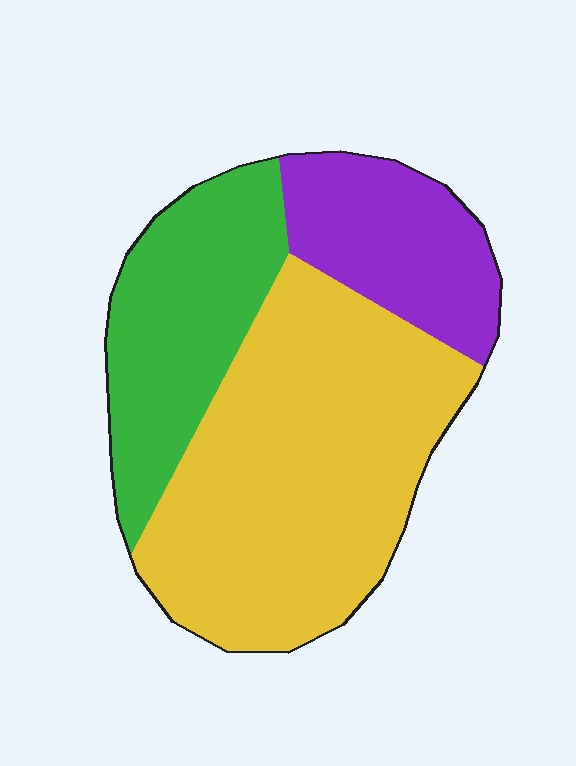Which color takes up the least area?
Purple, at roughly 20%.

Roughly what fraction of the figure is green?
Green covers 26% of the figure.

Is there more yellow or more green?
Yellow.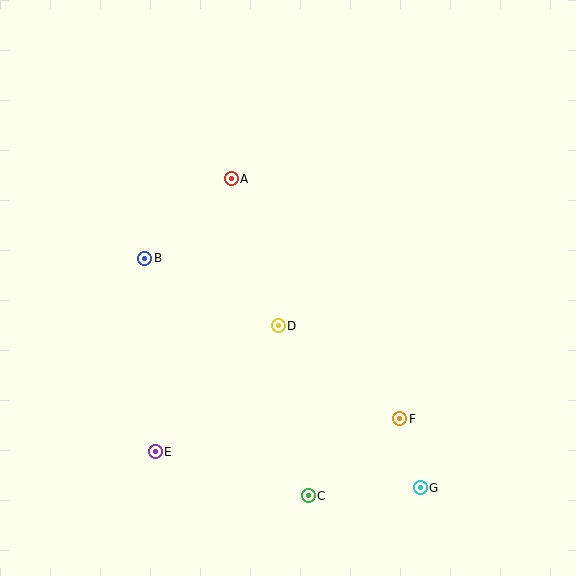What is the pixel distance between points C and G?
The distance between C and G is 112 pixels.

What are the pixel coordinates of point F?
Point F is at (400, 419).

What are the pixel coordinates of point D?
Point D is at (278, 326).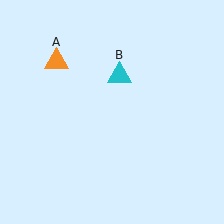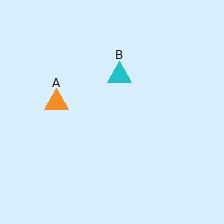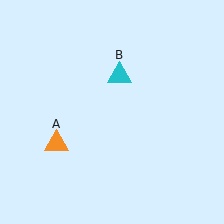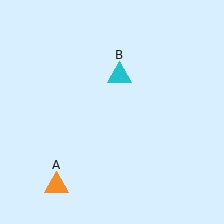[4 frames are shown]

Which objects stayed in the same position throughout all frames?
Cyan triangle (object B) remained stationary.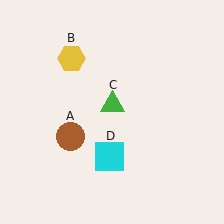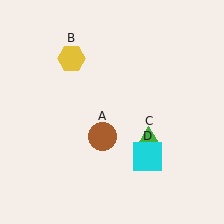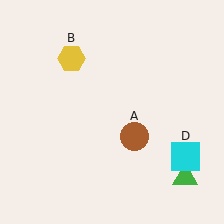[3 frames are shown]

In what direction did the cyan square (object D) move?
The cyan square (object D) moved right.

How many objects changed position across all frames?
3 objects changed position: brown circle (object A), green triangle (object C), cyan square (object D).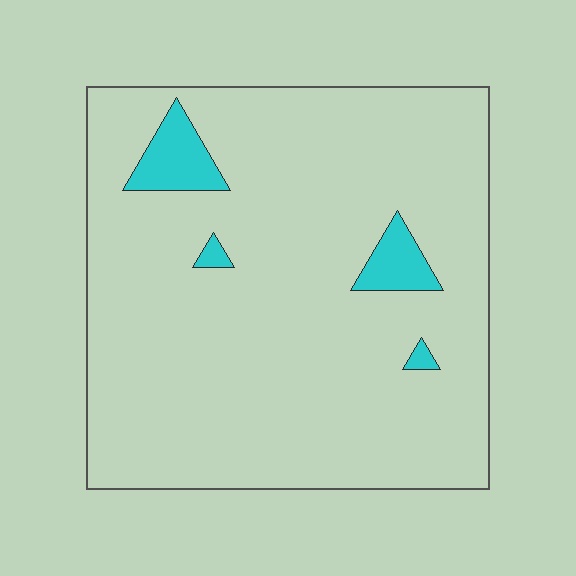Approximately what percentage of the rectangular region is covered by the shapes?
Approximately 5%.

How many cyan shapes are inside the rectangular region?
4.